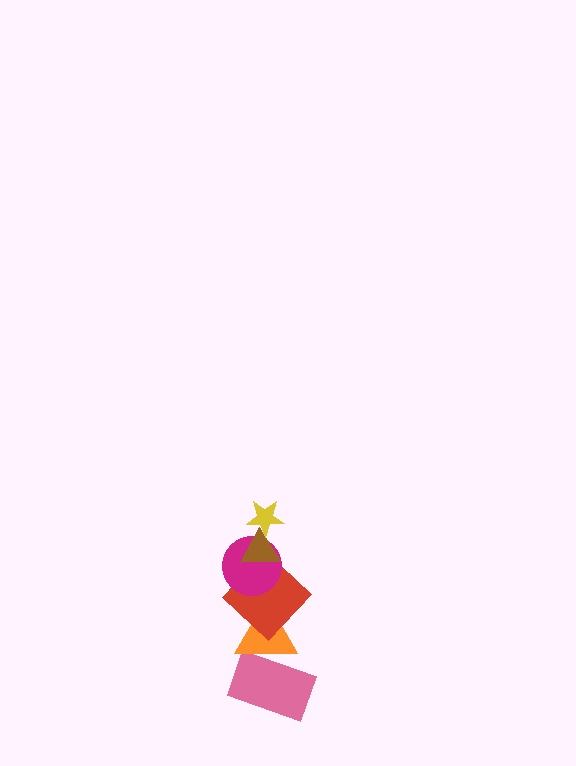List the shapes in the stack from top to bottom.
From top to bottom: the yellow star, the brown triangle, the magenta circle, the red diamond, the orange triangle, the pink rectangle.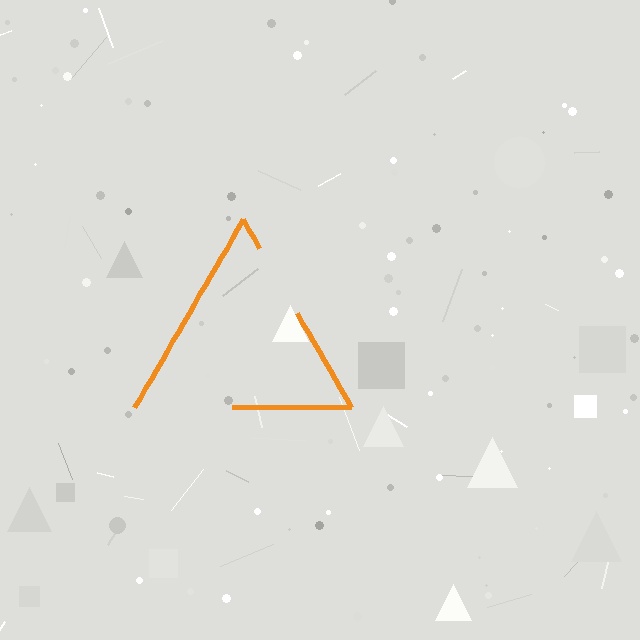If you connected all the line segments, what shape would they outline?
They would outline a triangle.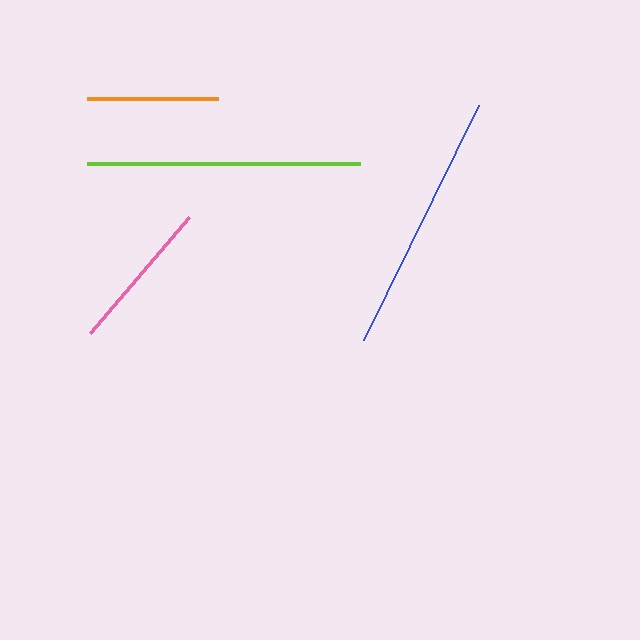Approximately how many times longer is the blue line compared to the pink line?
The blue line is approximately 1.7 times the length of the pink line.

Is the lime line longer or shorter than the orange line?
The lime line is longer than the orange line.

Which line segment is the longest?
The lime line is the longest at approximately 273 pixels.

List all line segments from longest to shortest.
From longest to shortest: lime, blue, pink, orange.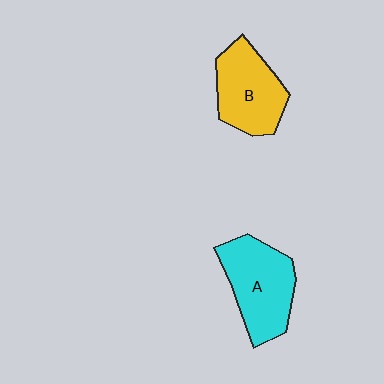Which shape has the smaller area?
Shape B (yellow).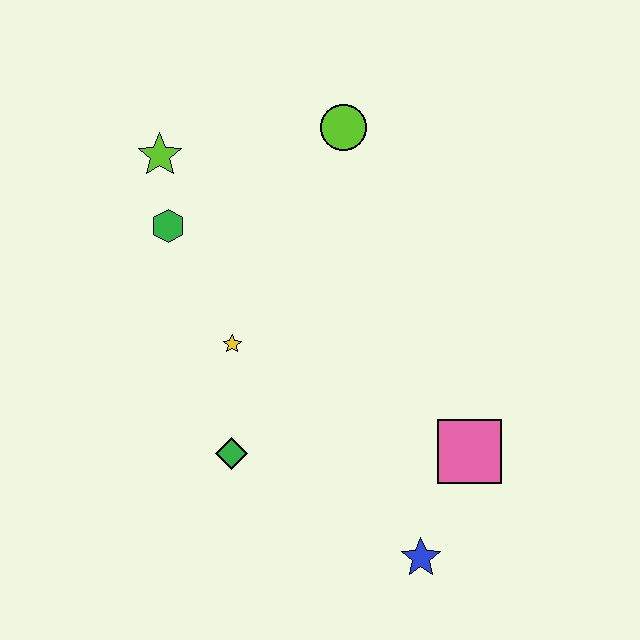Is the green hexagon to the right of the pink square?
No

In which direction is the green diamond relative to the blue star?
The green diamond is to the left of the blue star.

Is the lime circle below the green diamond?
No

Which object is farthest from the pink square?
The lime star is farthest from the pink square.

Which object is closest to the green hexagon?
The lime star is closest to the green hexagon.